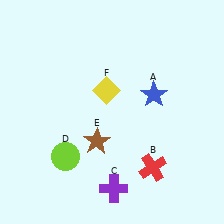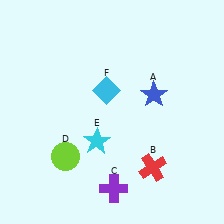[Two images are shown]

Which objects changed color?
E changed from brown to cyan. F changed from yellow to cyan.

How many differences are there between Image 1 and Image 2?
There are 2 differences between the two images.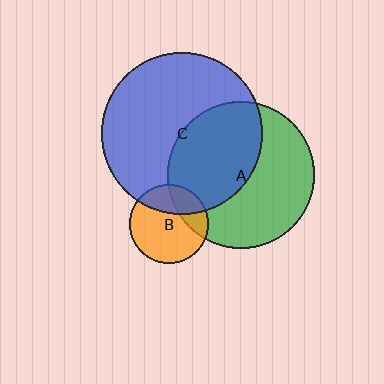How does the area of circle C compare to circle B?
Approximately 4.2 times.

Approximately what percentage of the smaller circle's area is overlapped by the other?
Approximately 30%.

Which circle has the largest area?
Circle C (blue).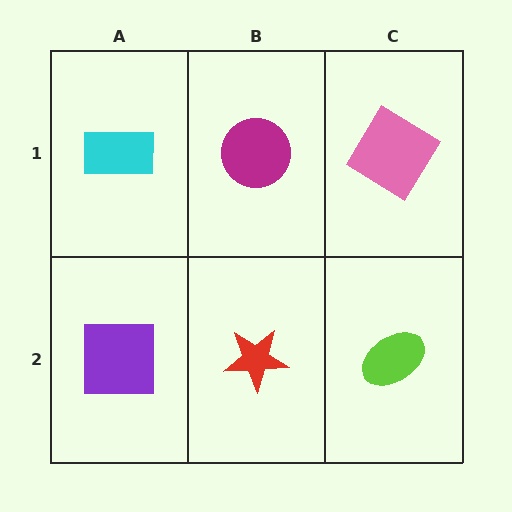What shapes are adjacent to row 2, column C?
A pink diamond (row 1, column C), a red star (row 2, column B).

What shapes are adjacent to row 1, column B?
A red star (row 2, column B), a cyan rectangle (row 1, column A), a pink diamond (row 1, column C).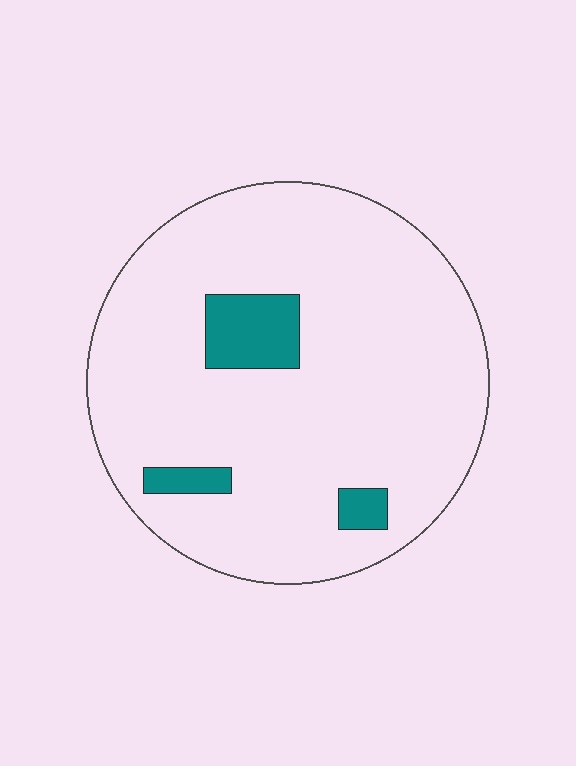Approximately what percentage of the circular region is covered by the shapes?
Approximately 10%.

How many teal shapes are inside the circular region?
3.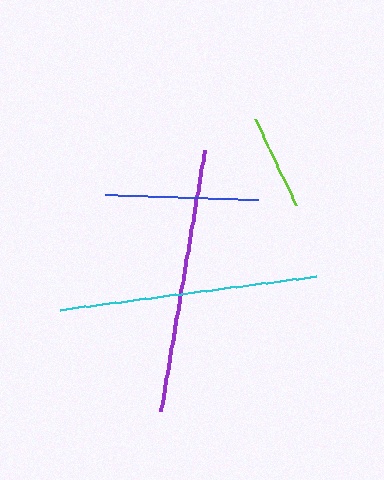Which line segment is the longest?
The purple line is the longest at approximately 264 pixels.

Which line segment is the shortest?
The lime line is the shortest at approximately 96 pixels.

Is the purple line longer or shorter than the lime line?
The purple line is longer than the lime line.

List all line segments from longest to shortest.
From longest to shortest: purple, cyan, blue, lime.